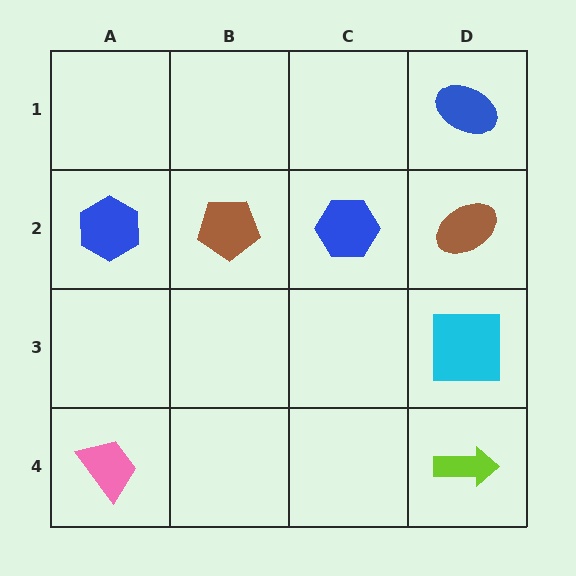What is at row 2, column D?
A brown ellipse.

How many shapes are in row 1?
1 shape.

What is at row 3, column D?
A cyan square.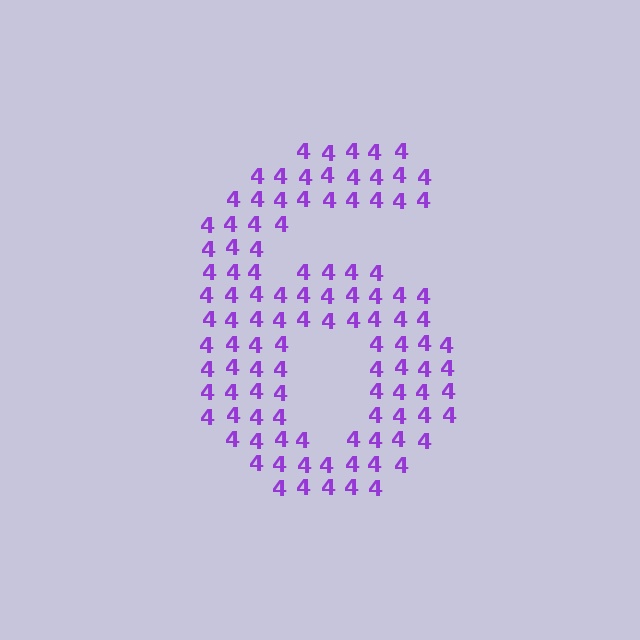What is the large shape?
The large shape is the digit 6.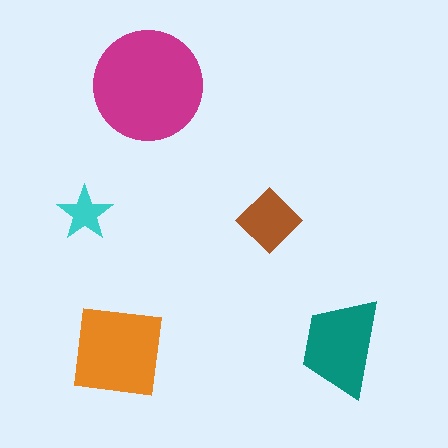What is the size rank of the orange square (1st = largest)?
2nd.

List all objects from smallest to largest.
The cyan star, the brown diamond, the teal trapezoid, the orange square, the magenta circle.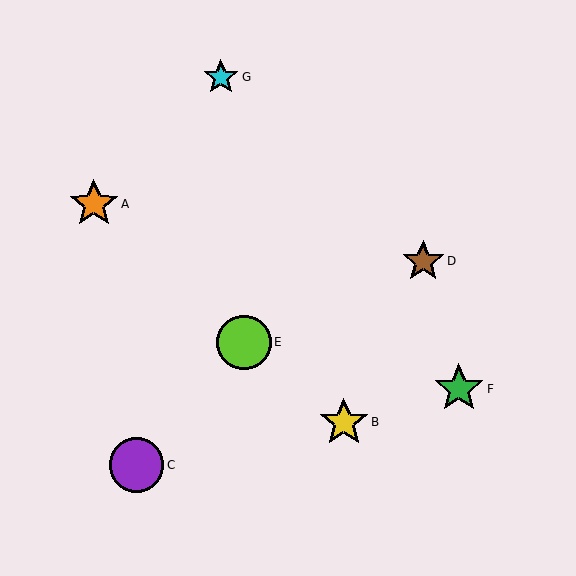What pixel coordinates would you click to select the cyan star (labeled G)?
Click at (221, 77) to select the cyan star G.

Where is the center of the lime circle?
The center of the lime circle is at (244, 342).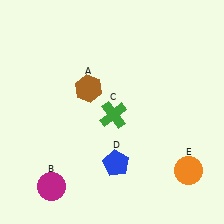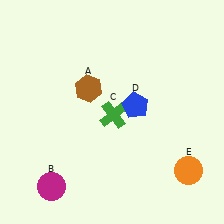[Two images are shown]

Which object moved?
The blue pentagon (D) moved up.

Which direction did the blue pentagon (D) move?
The blue pentagon (D) moved up.